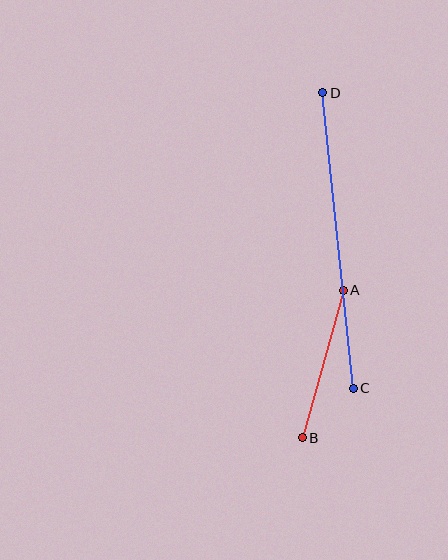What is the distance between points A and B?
The distance is approximately 153 pixels.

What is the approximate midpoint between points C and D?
The midpoint is at approximately (338, 241) pixels.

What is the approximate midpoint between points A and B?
The midpoint is at approximately (323, 364) pixels.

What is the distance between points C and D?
The distance is approximately 297 pixels.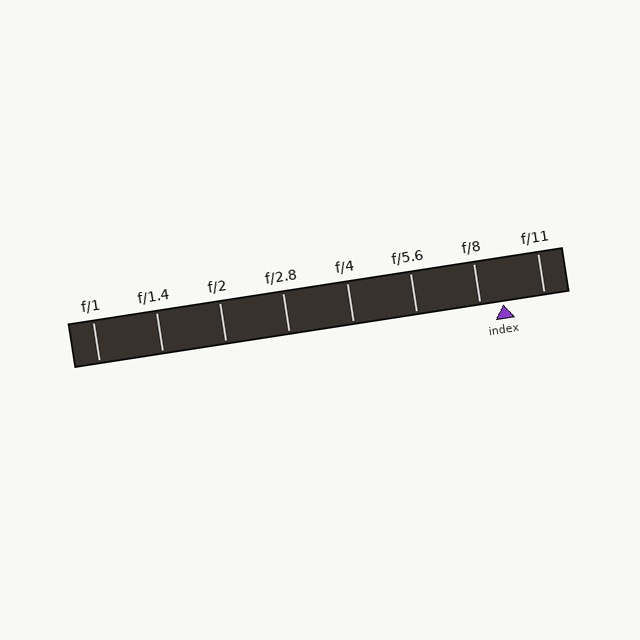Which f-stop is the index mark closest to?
The index mark is closest to f/8.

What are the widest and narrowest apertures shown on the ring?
The widest aperture shown is f/1 and the narrowest is f/11.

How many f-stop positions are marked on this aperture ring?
There are 8 f-stop positions marked.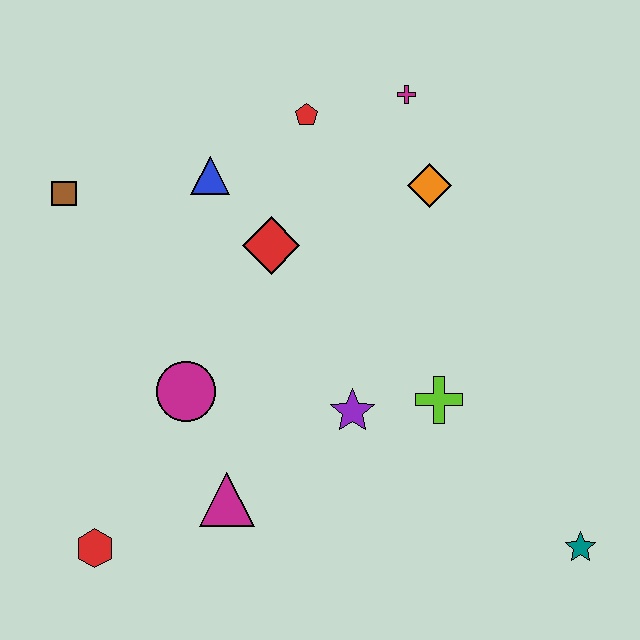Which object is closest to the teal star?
The lime cross is closest to the teal star.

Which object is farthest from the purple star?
The brown square is farthest from the purple star.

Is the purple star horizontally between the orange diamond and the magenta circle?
Yes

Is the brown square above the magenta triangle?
Yes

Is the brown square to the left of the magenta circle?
Yes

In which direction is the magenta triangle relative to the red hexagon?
The magenta triangle is to the right of the red hexagon.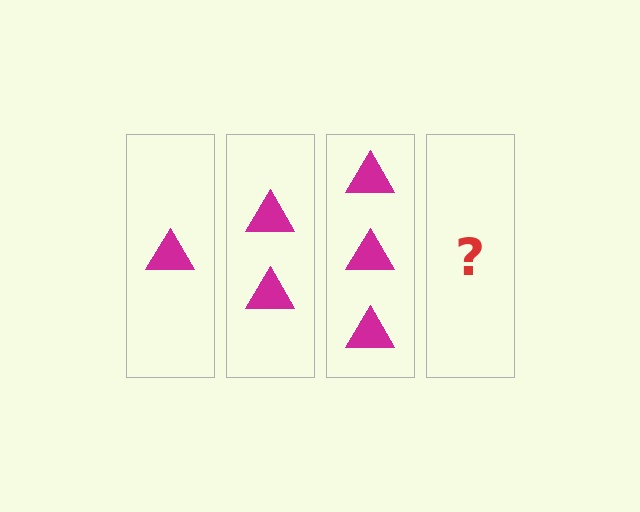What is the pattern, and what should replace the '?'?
The pattern is that each step adds one more triangle. The '?' should be 4 triangles.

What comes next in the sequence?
The next element should be 4 triangles.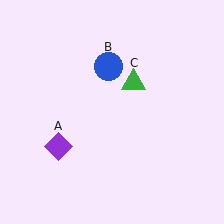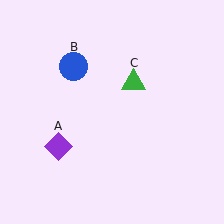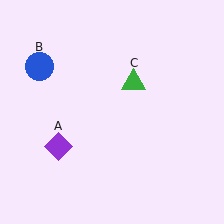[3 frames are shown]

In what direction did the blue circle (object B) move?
The blue circle (object B) moved left.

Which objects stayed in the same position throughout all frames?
Purple diamond (object A) and green triangle (object C) remained stationary.